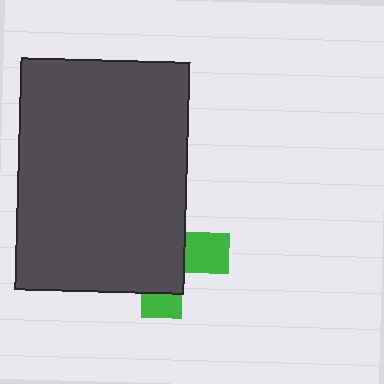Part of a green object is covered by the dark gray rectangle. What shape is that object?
It is a cross.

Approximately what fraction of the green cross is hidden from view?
Roughly 70% of the green cross is hidden behind the dark gray rectangle.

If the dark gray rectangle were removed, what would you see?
You would see the complete green cross.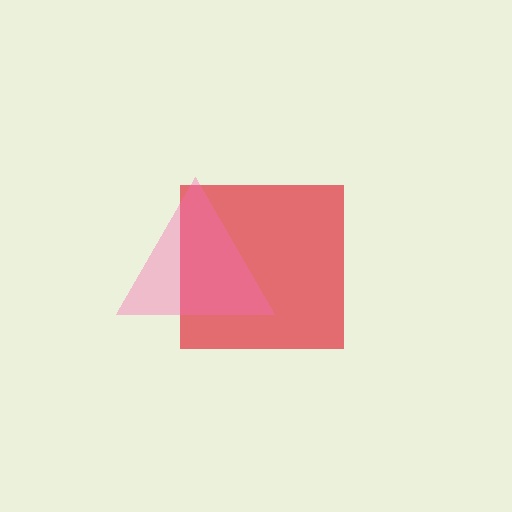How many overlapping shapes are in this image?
There are 2 overlapping shapes in the image.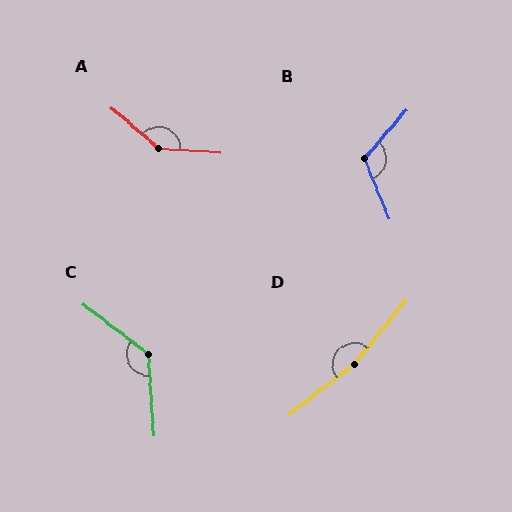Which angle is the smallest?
B, at approximately 117 degrees.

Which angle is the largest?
D, at approximately 167 degrees.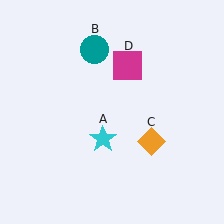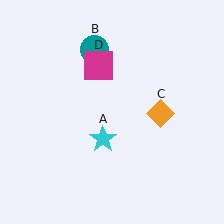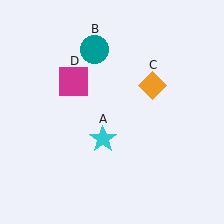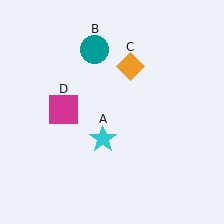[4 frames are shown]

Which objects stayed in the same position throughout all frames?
Cyan star (object A) and teal circle (object B) remained stationary.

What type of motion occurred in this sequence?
The orange diamond (object C), magenta square (object D) rotated counterclockwise around the center of the scene.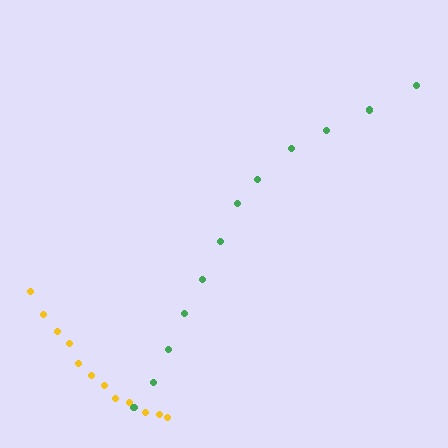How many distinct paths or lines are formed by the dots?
There are 2 distinct paths.